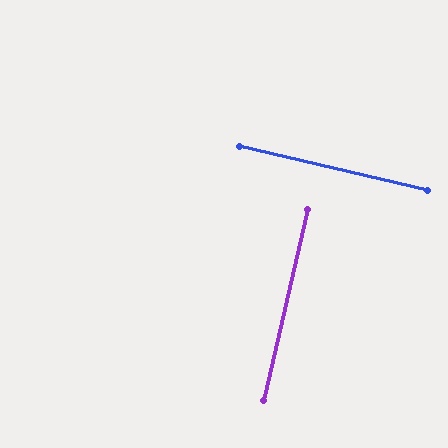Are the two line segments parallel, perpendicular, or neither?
Perpendicular — they meet at approximately 89°.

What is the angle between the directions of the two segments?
Approximately 89 degrees.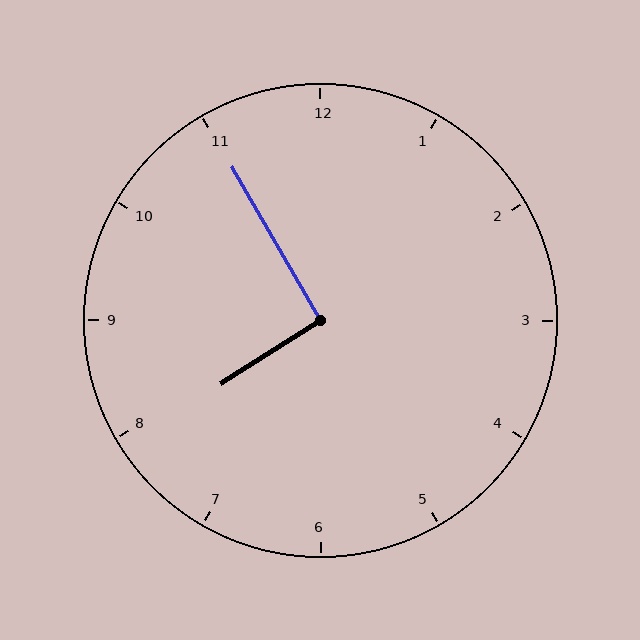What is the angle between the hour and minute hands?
Approximately 92 degrees.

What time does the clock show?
7:55.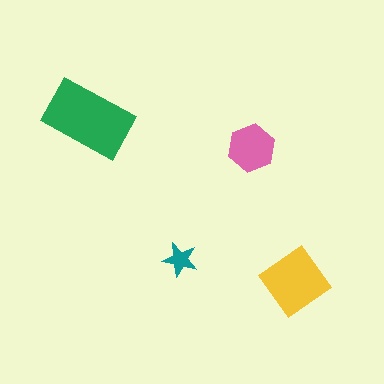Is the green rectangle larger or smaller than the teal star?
Larger.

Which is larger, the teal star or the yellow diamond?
The yellow diamond.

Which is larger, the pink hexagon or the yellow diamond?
The yellow diamond.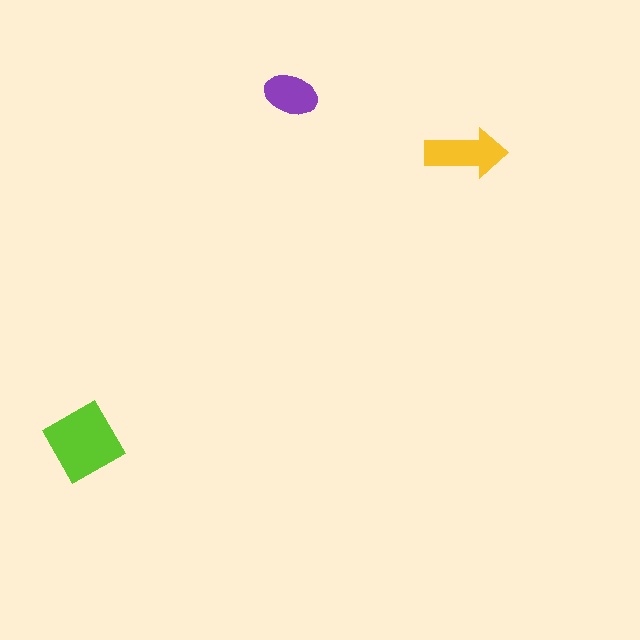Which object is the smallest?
The purple ellipse.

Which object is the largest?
The lime diamond.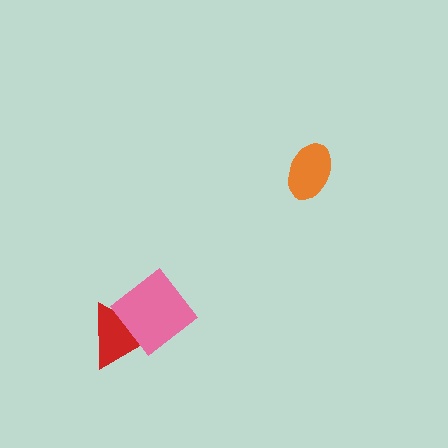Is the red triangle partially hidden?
Yes, it is partially covered by another shape.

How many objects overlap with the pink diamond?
1 object overlaps with the pink diamond.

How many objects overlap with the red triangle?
1 object overlaps with the red triangle.